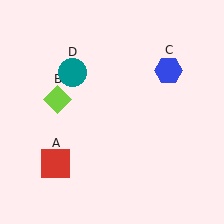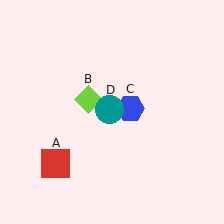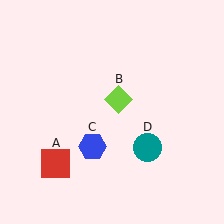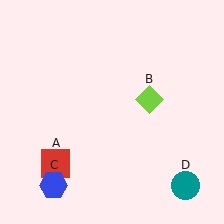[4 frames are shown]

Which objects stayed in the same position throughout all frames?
Red square (object A) remained stationary.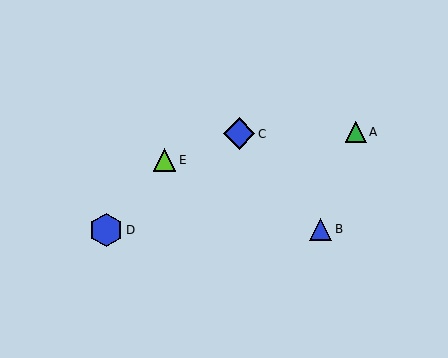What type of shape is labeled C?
Shape C is a blue diamond.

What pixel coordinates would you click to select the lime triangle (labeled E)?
Click at (164, 160) to select the lime triangle E.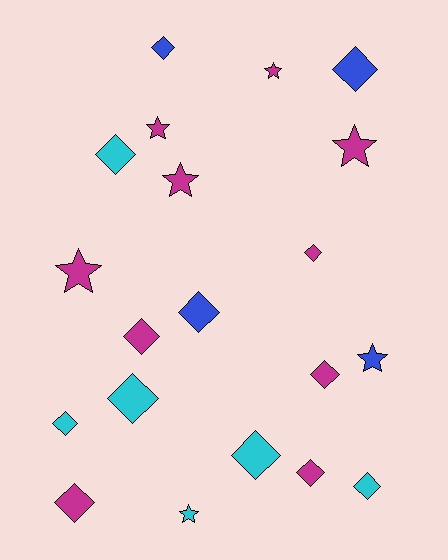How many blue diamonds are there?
There are 3 blue diamonds.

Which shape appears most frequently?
Diamond, with 13 objects.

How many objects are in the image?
There are 20 objects.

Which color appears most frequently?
Magenta, with 10 objects.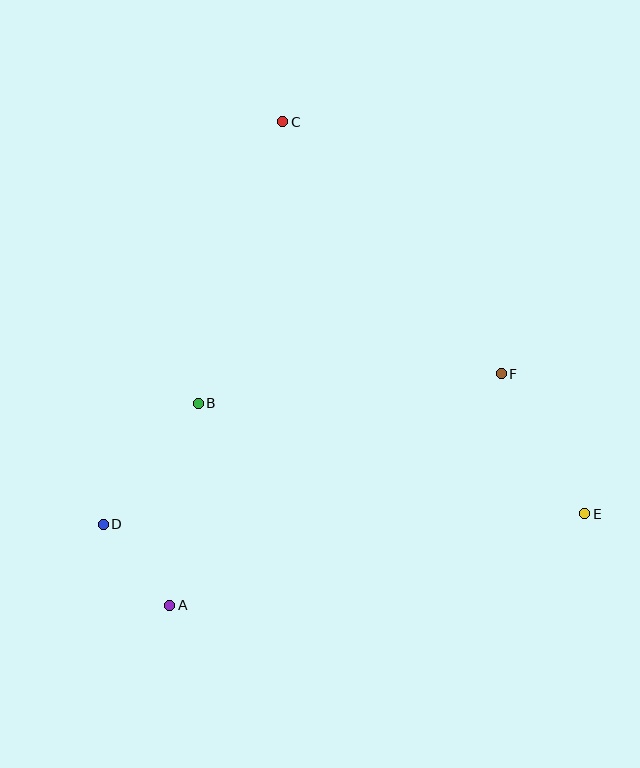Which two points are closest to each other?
Points A and D are closest to each other.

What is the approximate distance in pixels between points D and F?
The distance between D and F is approximately 426 pixels.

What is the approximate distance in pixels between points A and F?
The distance between A and F is approximately 405 pixels.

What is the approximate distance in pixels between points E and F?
The distance between E and F is approximately 163 pixels.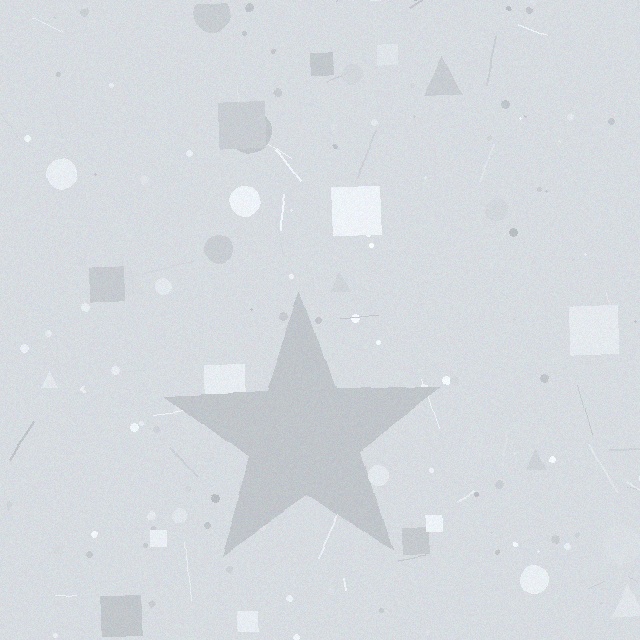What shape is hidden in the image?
A star is hidden in the image.